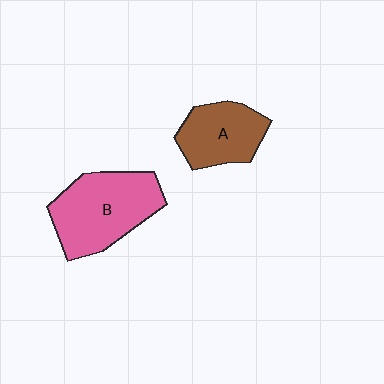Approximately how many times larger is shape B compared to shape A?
Approximately 1.5 times.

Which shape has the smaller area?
Shape A (brown).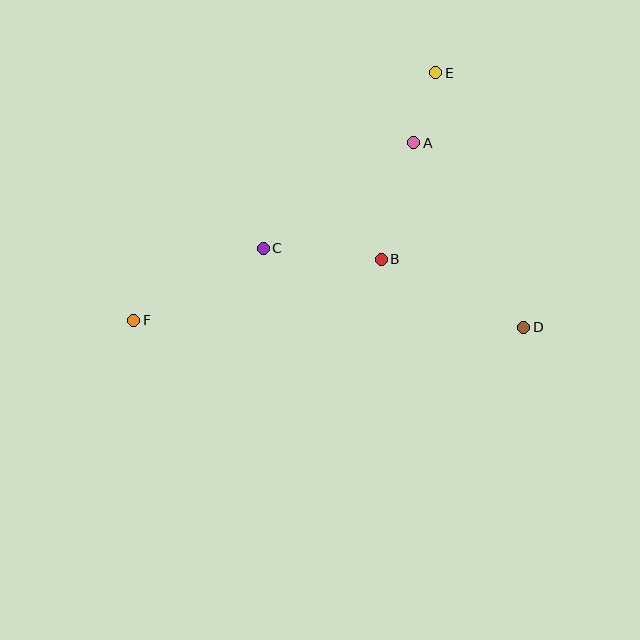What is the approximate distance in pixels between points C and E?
The distance between C and E is approximately 246 pixels.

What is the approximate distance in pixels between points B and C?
The distance between B and C is approximately 119 pixels.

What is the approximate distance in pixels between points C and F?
The distance between C and F is approximately 148 pixels.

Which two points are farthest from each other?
Points E and F are farthest from each other.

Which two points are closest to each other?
Points A and E are closest to each other.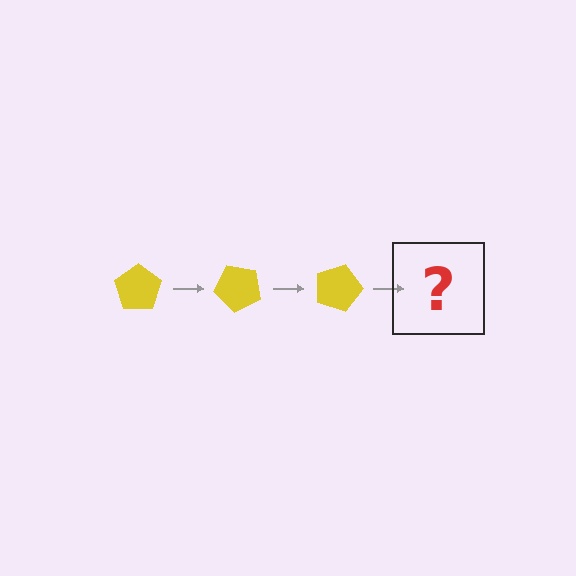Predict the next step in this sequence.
The next step is a yellow pentagon rotated 135 degrees.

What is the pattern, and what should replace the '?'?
The pattern is that the pentagon rotates 45 degrees each step. The '?' should be a yellow pentagon rotated 135 degrees.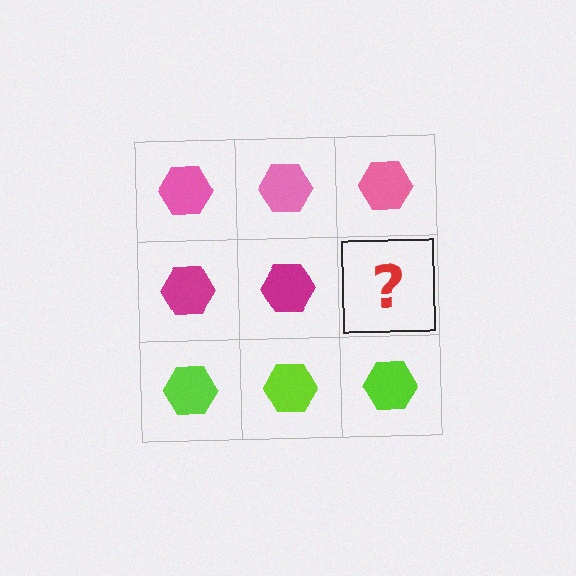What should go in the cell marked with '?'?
The missing cell should contain a magenta hexagon.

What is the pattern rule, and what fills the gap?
The rule is that each row has a consistent color. The gap should be filled with a magenta hexagon.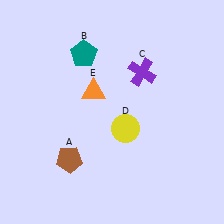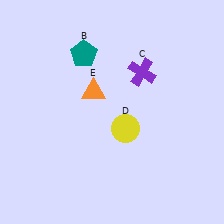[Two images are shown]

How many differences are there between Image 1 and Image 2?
There is 1 difference between the two images.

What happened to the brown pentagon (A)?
The brown pentagon (A) was removed in Image 2. It was in the bottom-left area of Image 1.